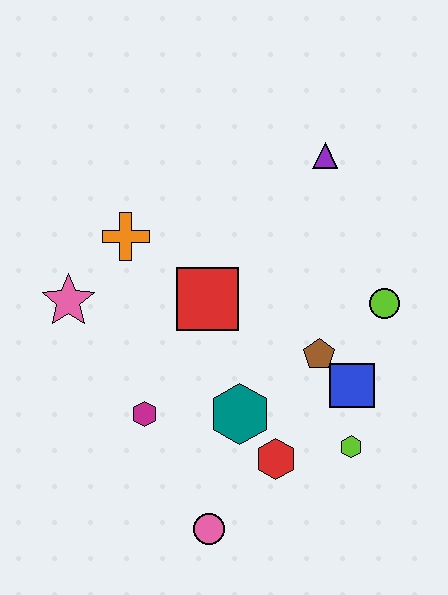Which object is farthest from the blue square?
The pink star is farthest from the blue square.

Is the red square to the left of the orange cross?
No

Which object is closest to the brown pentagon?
The blue square is closest to the brown pentagon.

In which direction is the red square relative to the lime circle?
The red square is to the left of the lime circle.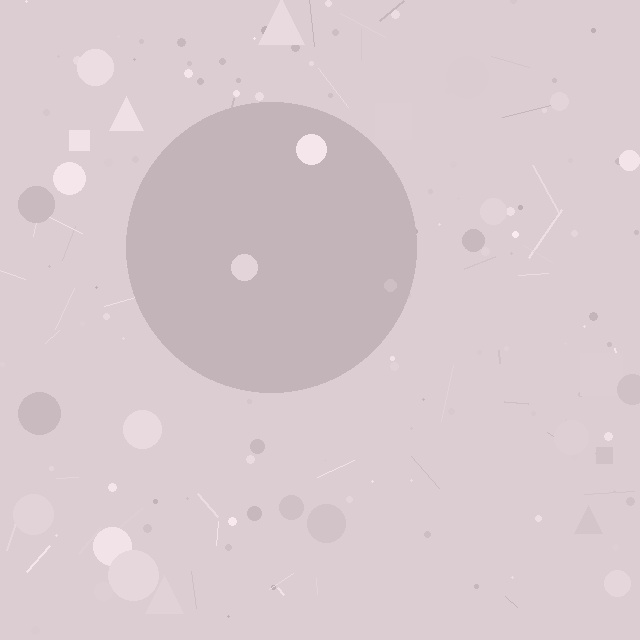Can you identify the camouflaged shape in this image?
The camouflaged shape is a circle.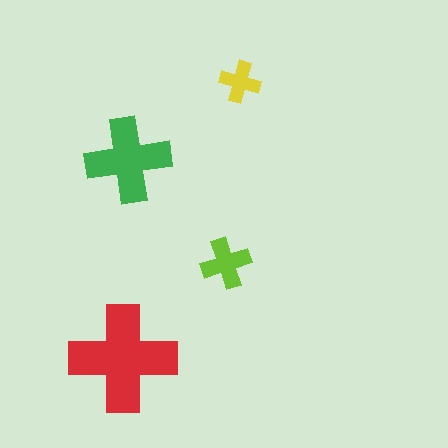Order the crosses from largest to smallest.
the red one, the green one, the lime one, the yellow one.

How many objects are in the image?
There are 4 objects in the image.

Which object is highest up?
The yellow cross is topmost.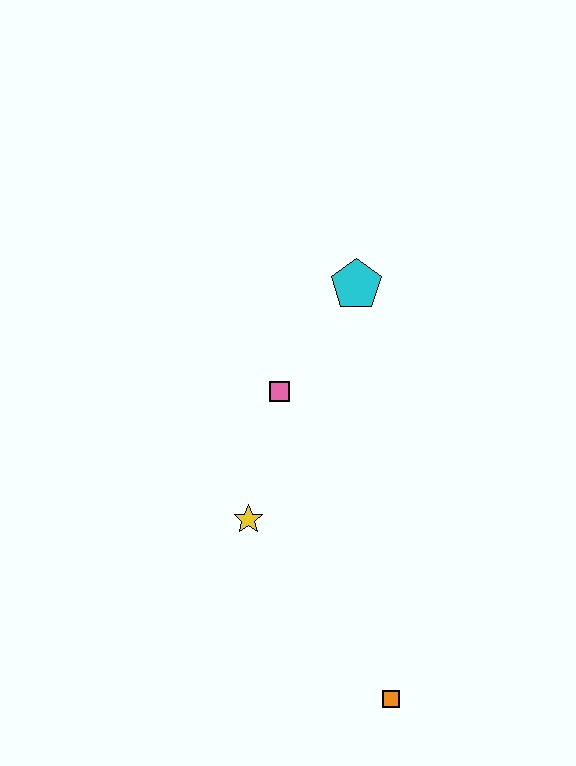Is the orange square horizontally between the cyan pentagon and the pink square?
No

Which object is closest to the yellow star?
The pink square is closest to the yellow star.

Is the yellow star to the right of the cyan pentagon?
No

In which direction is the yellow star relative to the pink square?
The yellow star is below the pink square.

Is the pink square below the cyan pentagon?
Yes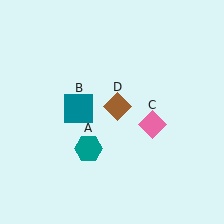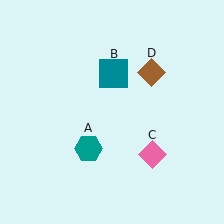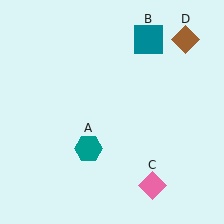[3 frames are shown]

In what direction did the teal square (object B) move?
The teal square (object B) moved up and to the right.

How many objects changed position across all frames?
3 objects changed position: teal square (object B), pink diamond (object C), brown diamond (object D).